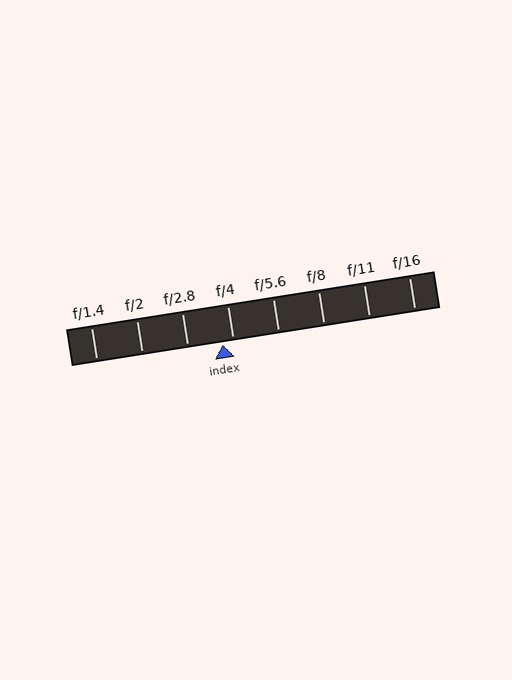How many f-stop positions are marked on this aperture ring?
There are 8 f-stop positions marked.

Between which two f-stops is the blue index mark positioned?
The index mark is between f/2.8 and f/4.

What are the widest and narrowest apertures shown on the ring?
The widest aperture shown is f/1.4 and the narrowest is f/16.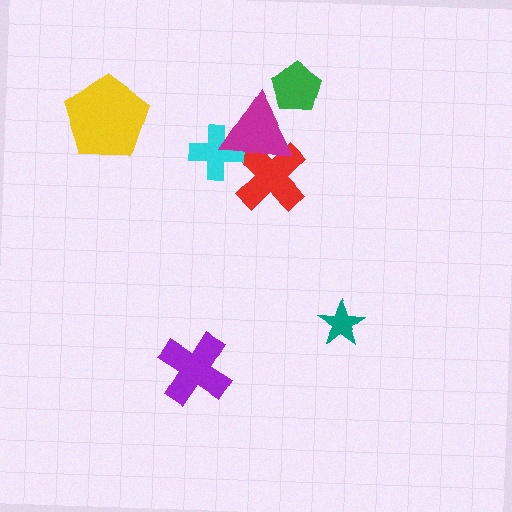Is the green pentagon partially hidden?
Yes, it is partially covered by another shape.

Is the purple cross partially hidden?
No, no other shape covers it.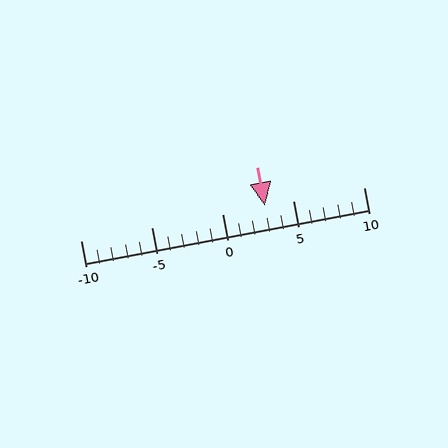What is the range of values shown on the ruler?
The ruler shows values from -10 to 10.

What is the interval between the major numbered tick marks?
The major tick marks are spaced 5 units apart.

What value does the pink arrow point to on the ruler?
The pink arrow points to approximately 3.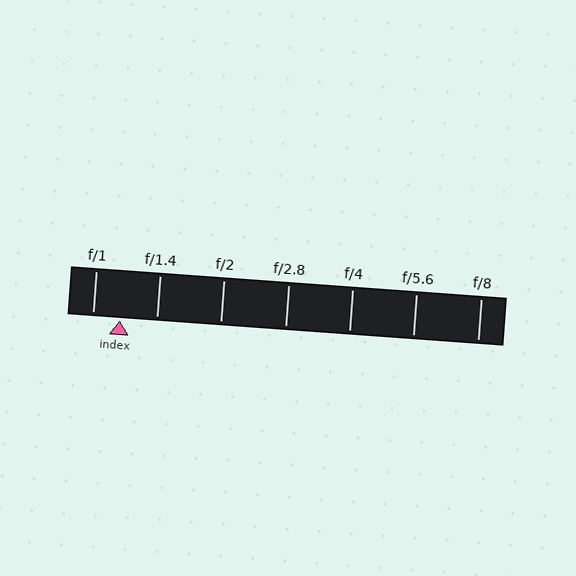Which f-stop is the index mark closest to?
The index mark is closest to f/1.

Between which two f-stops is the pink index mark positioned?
The index mark is between f/1 and f/1.4.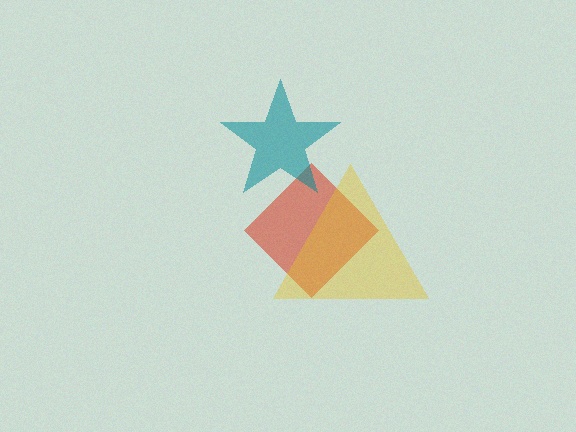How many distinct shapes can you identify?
There are 3 distinct shapes: a red diamond, a yellow triangle, a teal star.